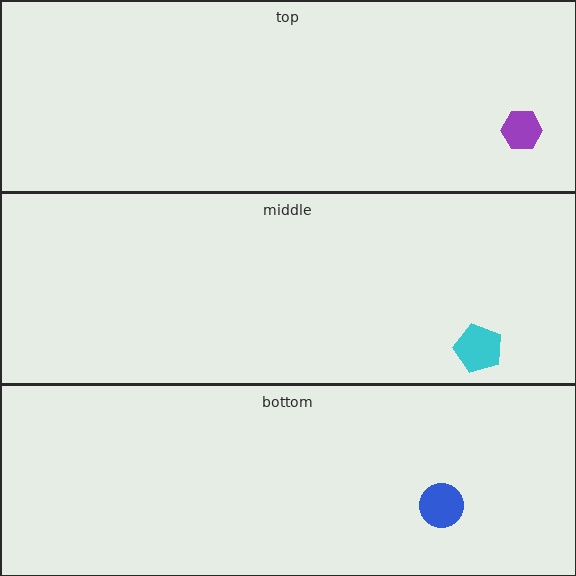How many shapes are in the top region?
1.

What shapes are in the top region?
The purple hexagon.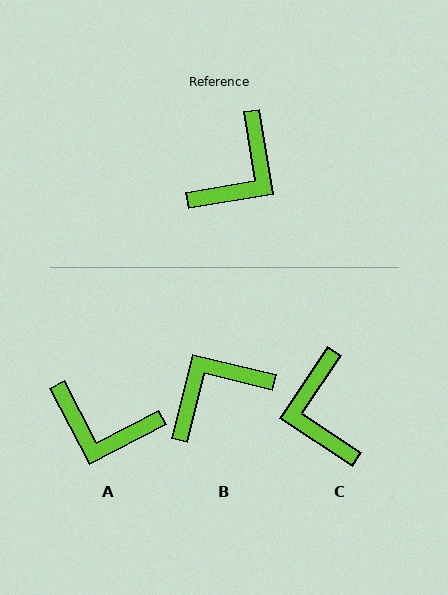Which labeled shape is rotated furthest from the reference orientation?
B, about 157 degrees away.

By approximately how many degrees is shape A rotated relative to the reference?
Approximately 72 degrees clockwise.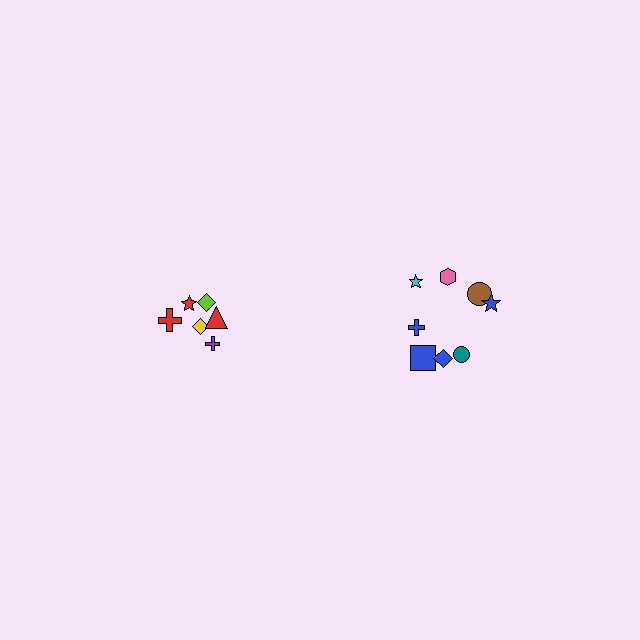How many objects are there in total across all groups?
There are 14 objects.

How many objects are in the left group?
There are 6 objects.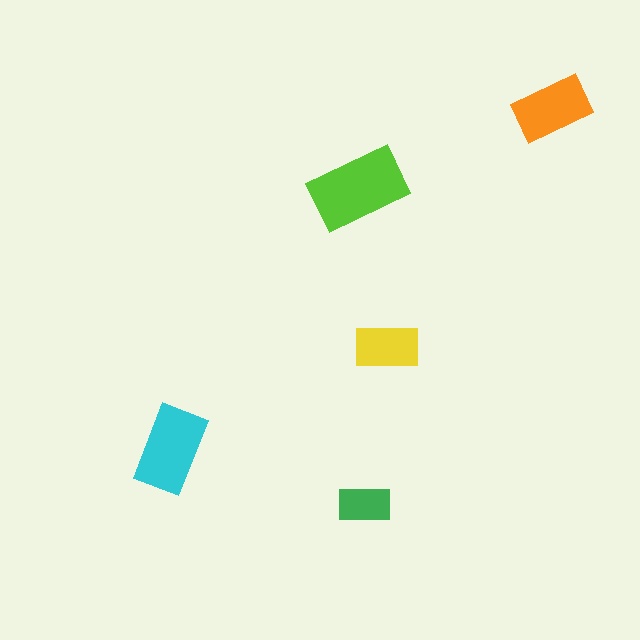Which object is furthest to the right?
The orange rectangle is rightmost.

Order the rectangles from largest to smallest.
the lime one, the cyan one, the orange one, the yellow one, the green one.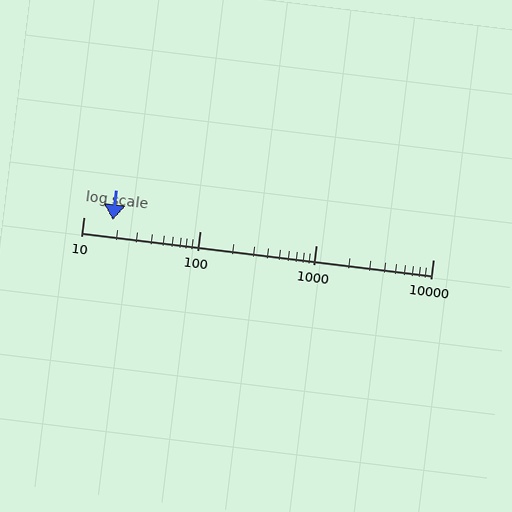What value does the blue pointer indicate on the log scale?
The pointer indicates approximately 18.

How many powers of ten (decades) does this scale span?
The scale spans 3 decades, from 10 to 10000.